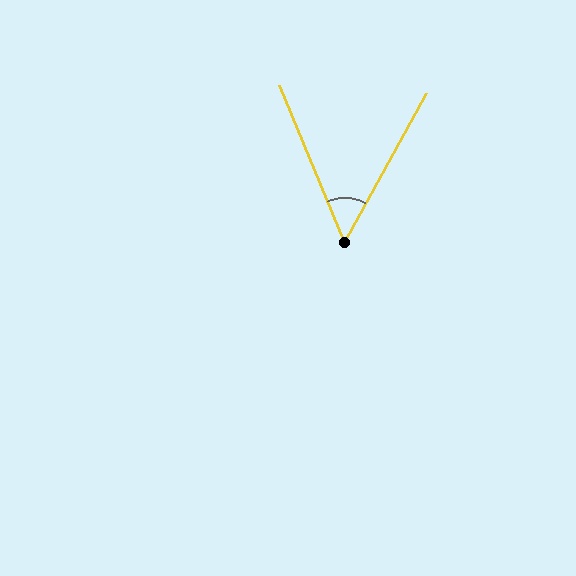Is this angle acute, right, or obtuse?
It is acute.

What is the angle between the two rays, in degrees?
Approximately 51 degrees.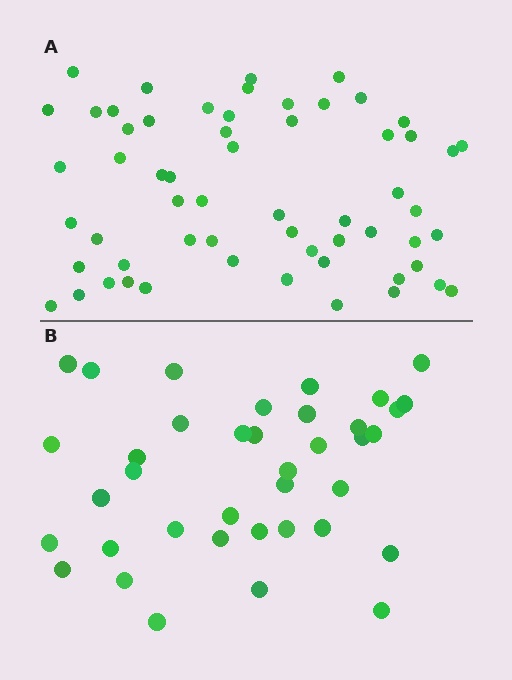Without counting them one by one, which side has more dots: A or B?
Region A (the top region) has more dots.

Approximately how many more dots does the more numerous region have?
Region A has approximately 20 more dots than region B.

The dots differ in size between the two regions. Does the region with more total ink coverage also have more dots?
No. Region B has more total ink coverage because its dots are larger, but region A actually contains more individual dots. Total area can be misleading — the number of items is what matters here.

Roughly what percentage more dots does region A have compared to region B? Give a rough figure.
About 55% more.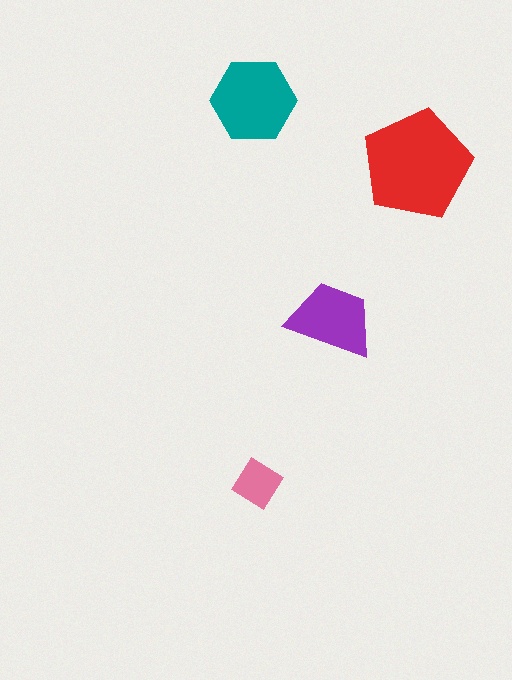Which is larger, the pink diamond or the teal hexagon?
The teal hexagon.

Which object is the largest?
The red pentagon.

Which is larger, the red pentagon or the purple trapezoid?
The red pentagon.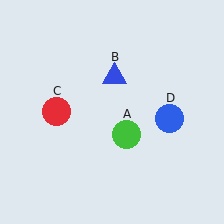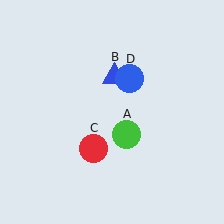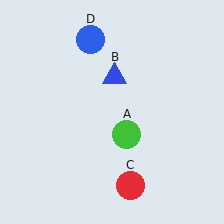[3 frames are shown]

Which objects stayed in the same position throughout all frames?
Green circle (object A) and blue triangle (object B) remained stationary.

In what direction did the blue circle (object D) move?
The blue circle (object D) moved up and to the left.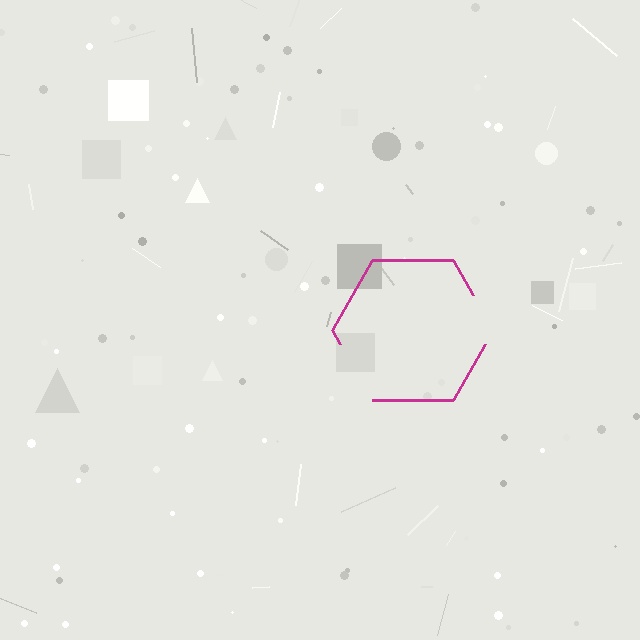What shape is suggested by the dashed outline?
The dashed outline suggests a hexagon.